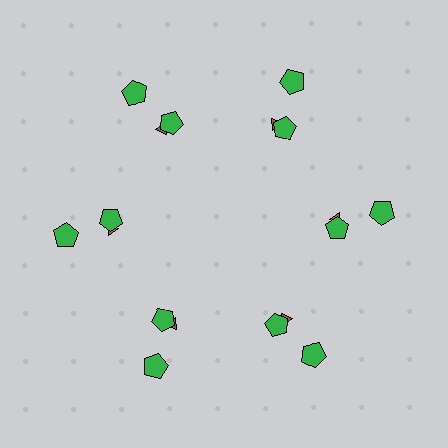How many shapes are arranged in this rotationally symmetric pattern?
There are 18 shapes, arranged in 6 groups of 3.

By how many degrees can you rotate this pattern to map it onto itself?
The pattern maps onto itself every 60 degrees of rotation.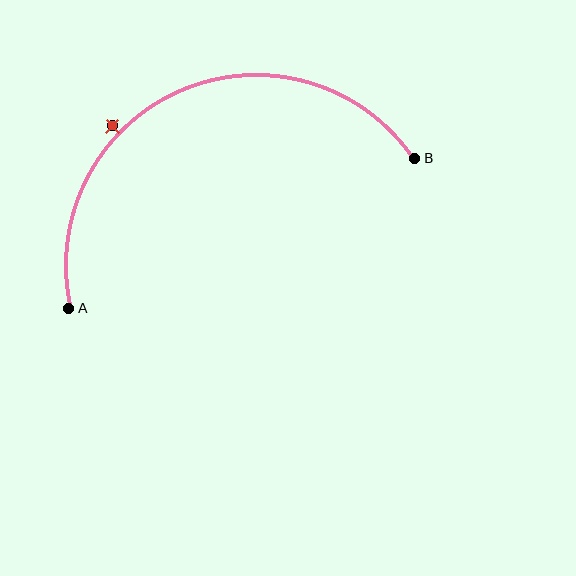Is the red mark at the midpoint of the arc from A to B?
No — the red mark does not lie on the arc at all. It sits slightly outside the curve.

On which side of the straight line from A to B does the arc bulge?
The arc bulges above the straight line connecting A and B.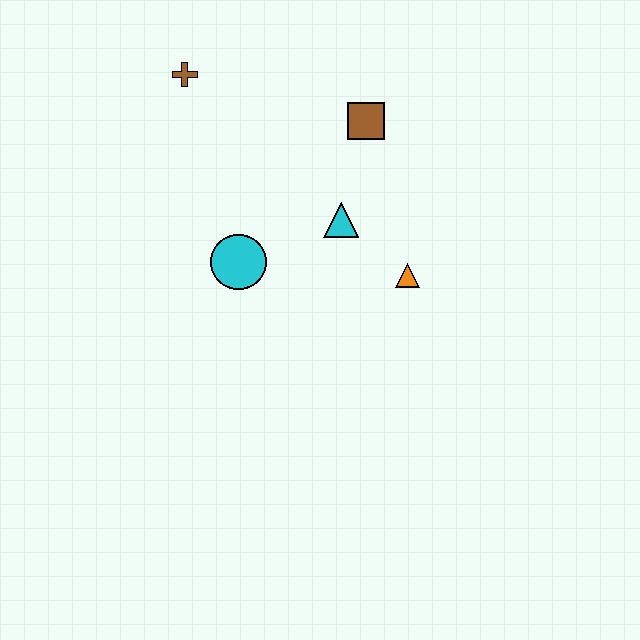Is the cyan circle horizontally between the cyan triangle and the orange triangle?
No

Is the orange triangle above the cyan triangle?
No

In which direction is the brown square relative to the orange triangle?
The brown square is above the orange triangle.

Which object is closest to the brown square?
The cyan triangle is closest to the brown square.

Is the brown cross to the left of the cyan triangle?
Yes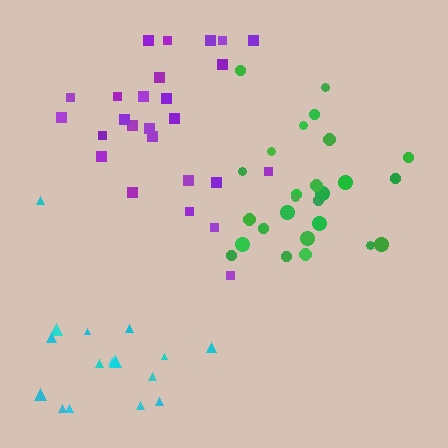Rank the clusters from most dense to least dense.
green, cyan, purple.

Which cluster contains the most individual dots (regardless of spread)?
Purple (27).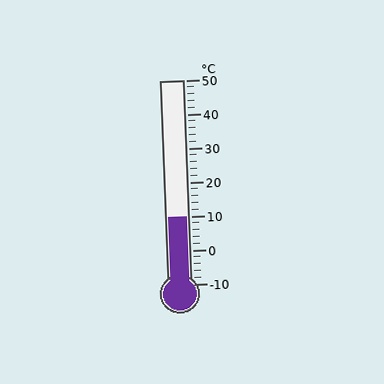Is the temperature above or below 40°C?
The temperature is below 40°C.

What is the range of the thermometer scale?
The thermometer scale ranges from -10°C to 50°C.